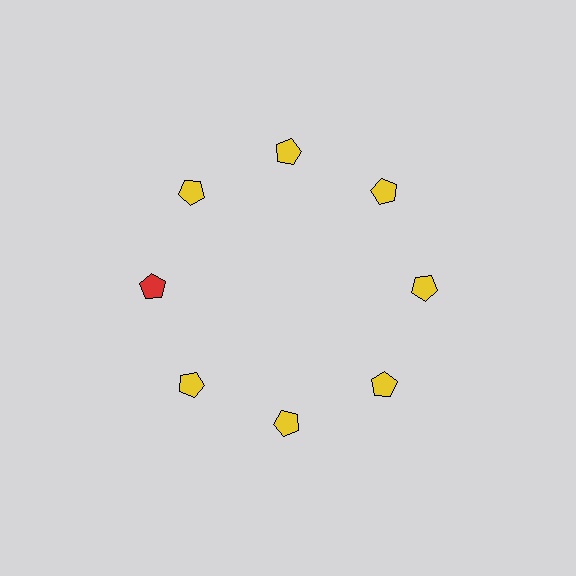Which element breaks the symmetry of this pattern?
The red pentagon at roughly the 9 o'clock position breaks the symmetry. All other shapes are yellow pentagons.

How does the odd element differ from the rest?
It has a different color: red instead of yellow.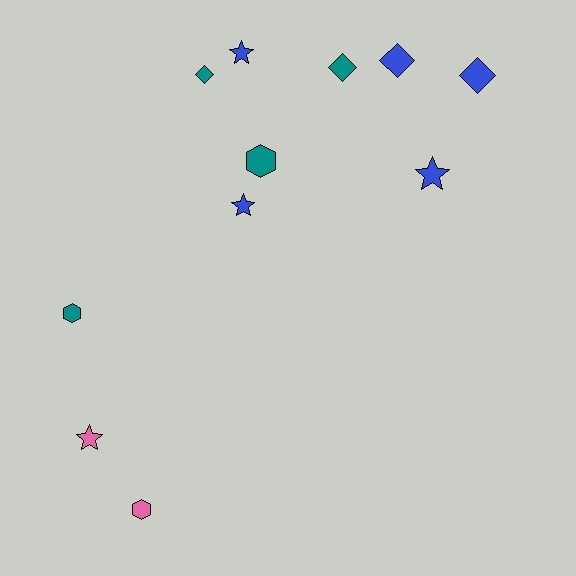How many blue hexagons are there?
There are no blue hexagons.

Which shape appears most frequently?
Star, with 4 objects.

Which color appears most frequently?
Blue, with 5 objects.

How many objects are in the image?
There are 11 objects.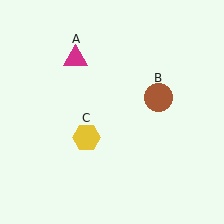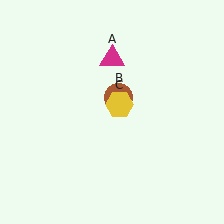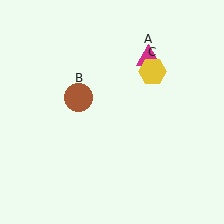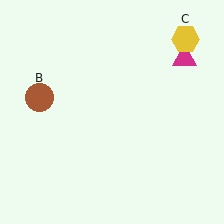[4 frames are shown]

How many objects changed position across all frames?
3 objects changed position: magenta triangle (object A), brown circle (object B), yellow hexagon (object C).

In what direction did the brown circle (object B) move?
The brown circle (object B) moved left.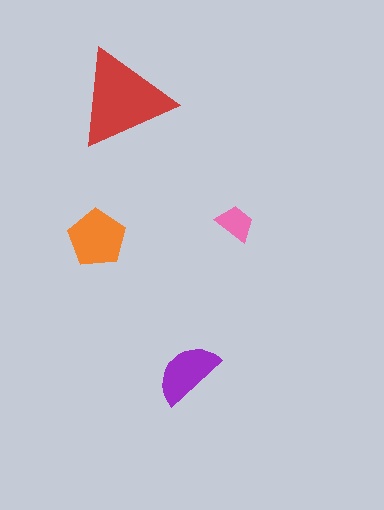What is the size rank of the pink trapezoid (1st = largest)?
4th.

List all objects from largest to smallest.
The red triangle, the orange pentagon, the purple semicircle, the pink trapezoid.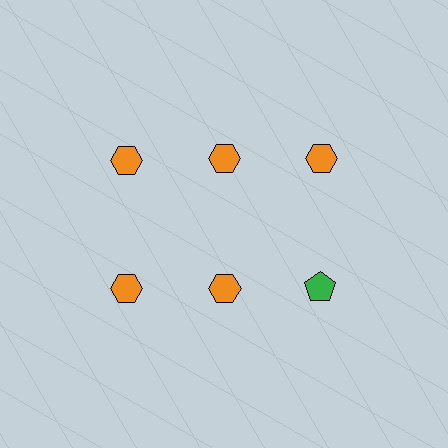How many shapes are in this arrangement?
There are 6 shapes arranged in a grid pattern.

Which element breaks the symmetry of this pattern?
The green pentagon in the second row, center column breaks the symmetry. All other shapes are orange hexagons.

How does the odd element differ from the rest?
It differs in both color (green instead of orange) and shape (pentagon instead of hexagon).